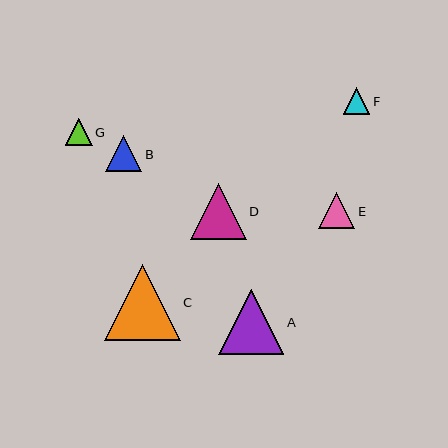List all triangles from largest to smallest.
From largest to smallest: C, A, D, B, E, G, F.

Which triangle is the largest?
Triangle C is the largest with a size of approximately 76 pixels.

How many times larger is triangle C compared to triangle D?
Triangle C is approximately 1.4 times the size of triangle D.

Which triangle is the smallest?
Triangle F is the smallest with a size of approximately 26 pixels.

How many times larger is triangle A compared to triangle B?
Triangle A is approximately 1.8 times the size of triangle B.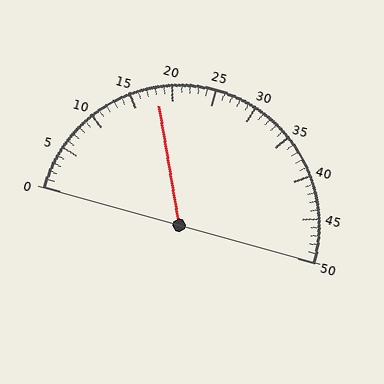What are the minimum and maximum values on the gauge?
The gauge ranges from 0 to 50.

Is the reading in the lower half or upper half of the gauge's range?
The reading is in the lower half of the range (0 to 50).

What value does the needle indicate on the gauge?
The needle indicates approximately 18.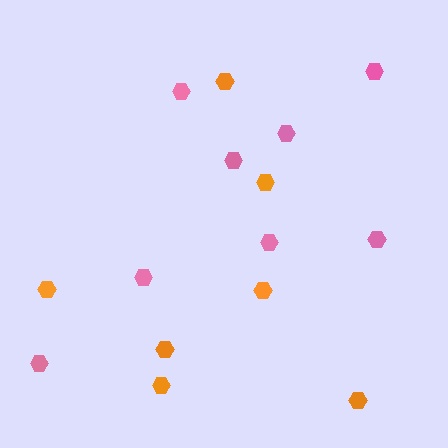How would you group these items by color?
There are 2 groups: one group of pink hexagons (8) and one group of orange hexagons (7).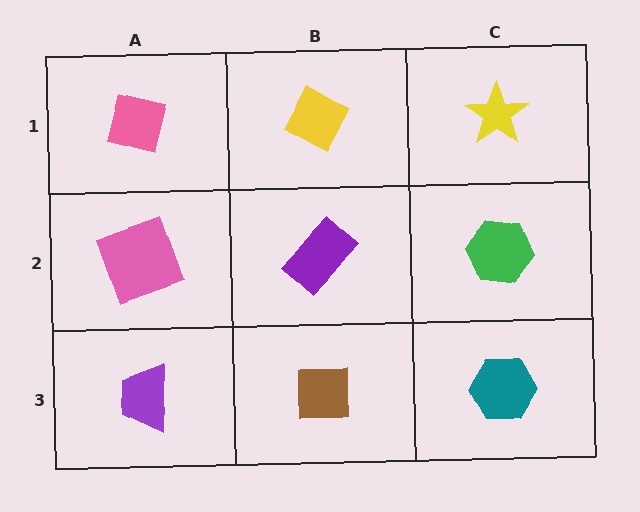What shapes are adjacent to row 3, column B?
A purple rectangle (row 2, column B), a purple trapezoid (row 3, column A), a teal hexagon (row 3, column C).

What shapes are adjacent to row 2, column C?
A yellow star (row 1, column C), a teal hexagon (row 3, column C), a purple rectangle (row 2, column B).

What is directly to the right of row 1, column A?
A yellow diamond.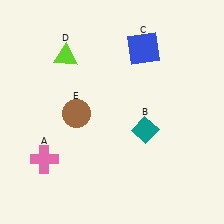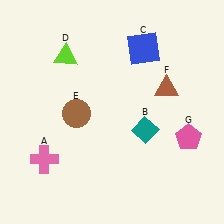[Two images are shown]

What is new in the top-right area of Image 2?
A brown triangle (F) was added in the top-right area of Image 2.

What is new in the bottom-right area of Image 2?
A pink pentagon (G) was added in the bottom-right area of Image 2.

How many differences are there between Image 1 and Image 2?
There are 2 differences between the two images.